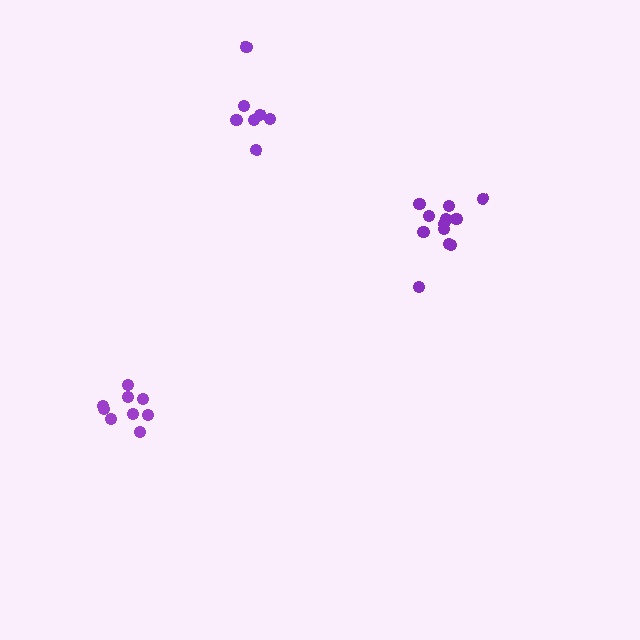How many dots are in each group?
Group 1: 9 dots, Group 2: 7 dots, Group 3: 12 dots (28 total).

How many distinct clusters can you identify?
There are 3 distinct clusters.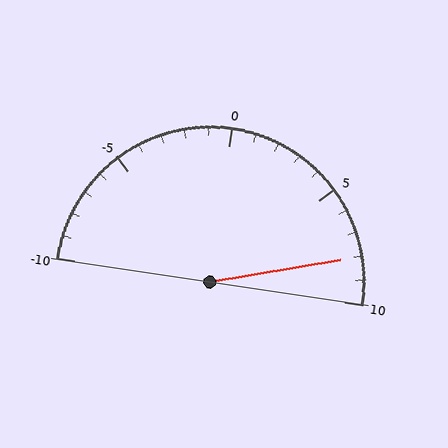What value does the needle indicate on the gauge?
The needle indicates approximately 8.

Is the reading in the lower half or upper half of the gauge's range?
The reading is in the upper half of the range (-10 to 10).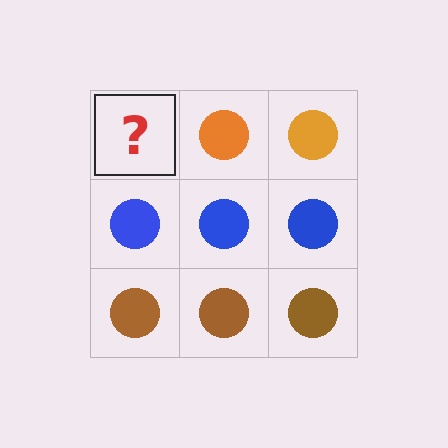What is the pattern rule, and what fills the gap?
The rule is that each row has a consistent color. The gap should be filled with an orange circle.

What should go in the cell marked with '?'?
The missing cell should contain an orange circle.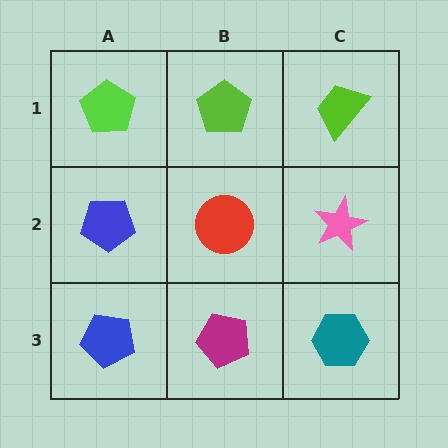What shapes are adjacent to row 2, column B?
A lime pentagon (row 1, column B), a magenta pentagon (row 3, column B), a blue pentagon (row 2, column A), a pink star (row 2, column C).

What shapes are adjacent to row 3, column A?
A blue pentagon (row 2, column A), a magenta pentagon (row 3, column B).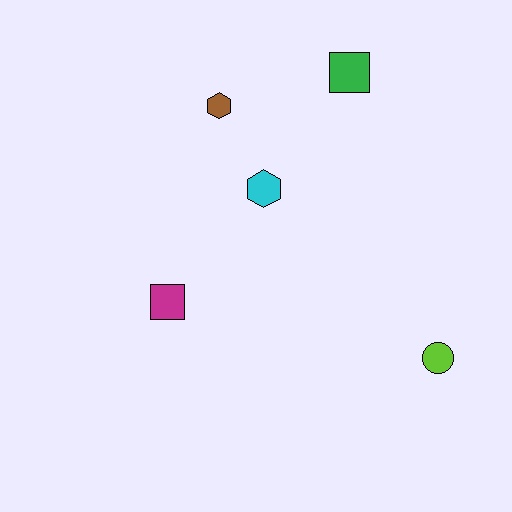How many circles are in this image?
There is 1 circle.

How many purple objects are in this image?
There are no purple objects.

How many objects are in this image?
There are 5 objects.